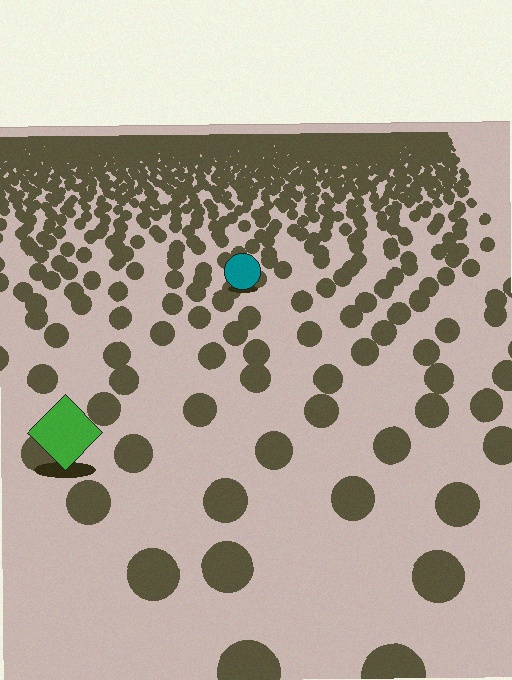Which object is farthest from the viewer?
The teal circle is farthest from the viewer. It appears smaller and the ground texture around it is denser.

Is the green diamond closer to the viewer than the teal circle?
Yes. The green diamond is closer — you can tell from the texture gradient: the ground texture is coarser near it.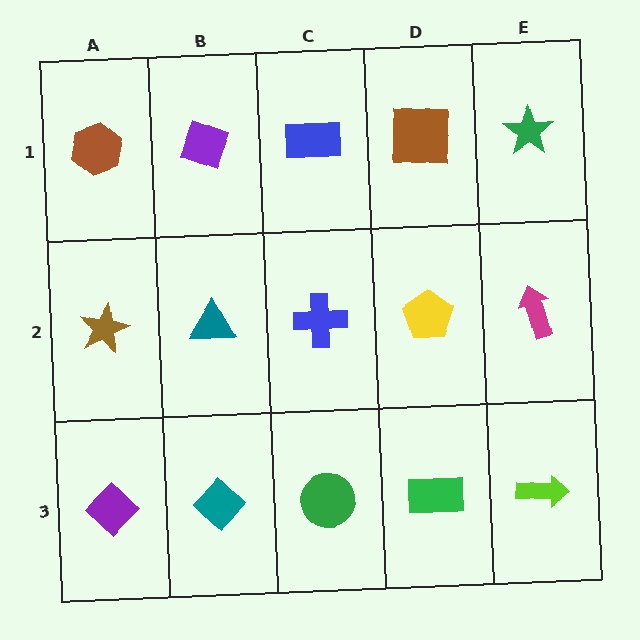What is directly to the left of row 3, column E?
A green rectangle.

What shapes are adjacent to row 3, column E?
A magenta arrow (row 2, column E), a green rectangle (row 3, column D).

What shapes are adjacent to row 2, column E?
A green star (row 1, column E), a lime arrow (row 3, column E), a yellow pentagon (row 2, column D).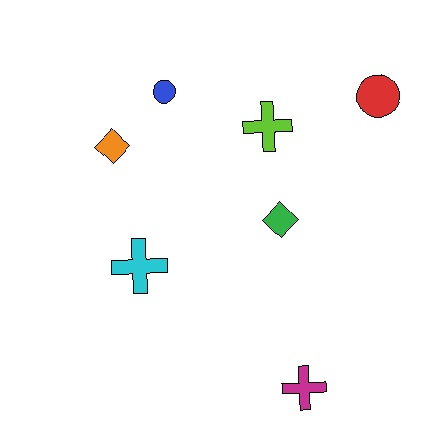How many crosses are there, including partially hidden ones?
There are 3 crosses.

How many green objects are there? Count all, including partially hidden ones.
There is 1 green object.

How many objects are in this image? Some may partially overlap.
There are 7 objects.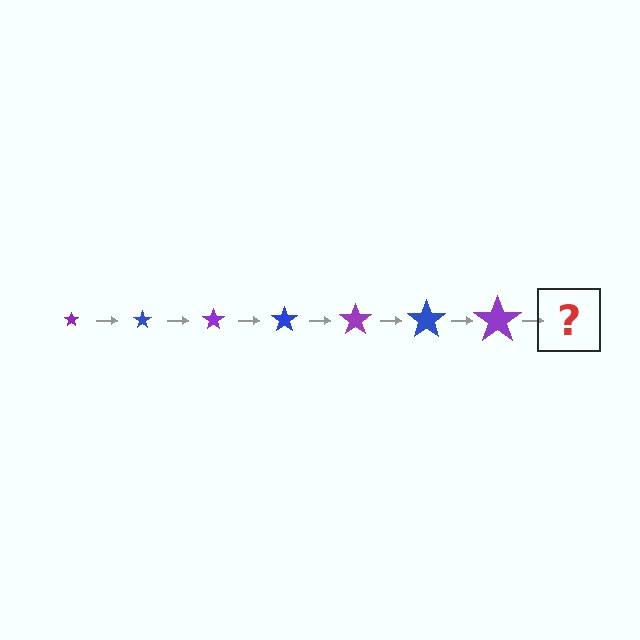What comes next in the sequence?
The next element should be a blue star, larger than the previous one.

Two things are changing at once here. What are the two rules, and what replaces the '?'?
The two rules are that the star grows larger each step and the color cycles through purple and blue. The '?' should be a blue star, larger than the previous one.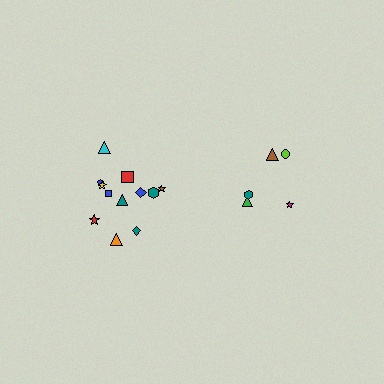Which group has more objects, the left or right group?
The left group.